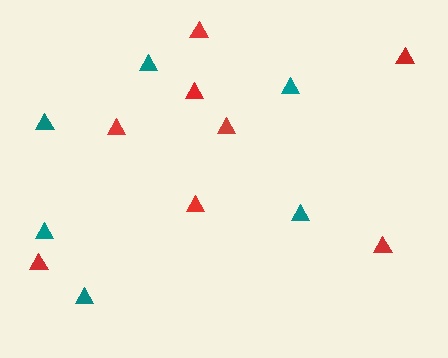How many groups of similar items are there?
There are 2 groups: one group of red triangles (8) and one group of teal triangles (6).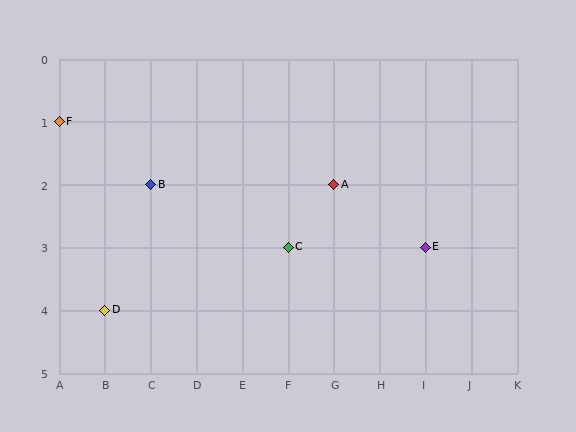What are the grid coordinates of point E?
Point E is at grid coordinates (I, 3).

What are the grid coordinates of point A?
Point A is at grid coordinates (G, 2).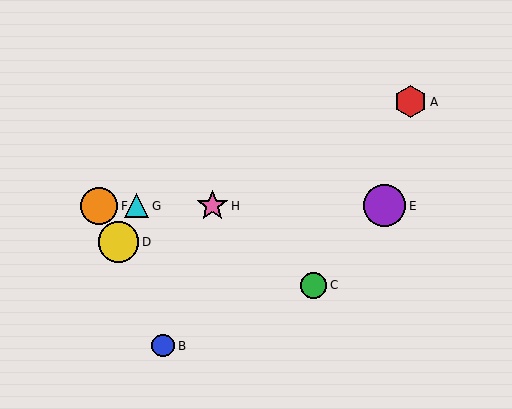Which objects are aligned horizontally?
Objects E, F, G, H are aligned horizontally.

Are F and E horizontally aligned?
Yes, both are at y≈206.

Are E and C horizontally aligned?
No, E is at y≈206 and C is at y≈285.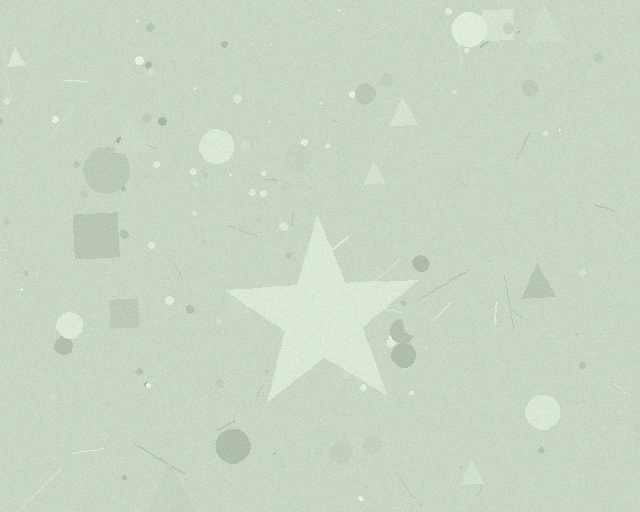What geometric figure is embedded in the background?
A star is embedded in the background.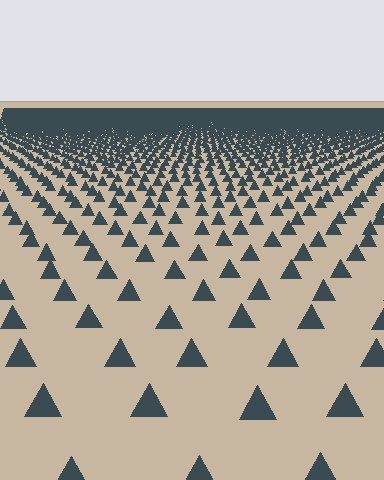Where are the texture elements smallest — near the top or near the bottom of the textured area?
Near the top.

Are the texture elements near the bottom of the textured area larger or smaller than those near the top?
Larger. Near the bottom, elements are closer to the viewer and appear at a bigger on-screen size.